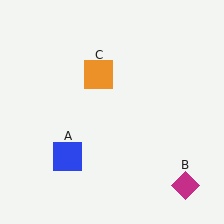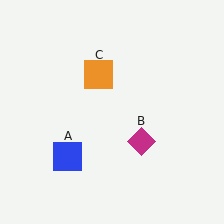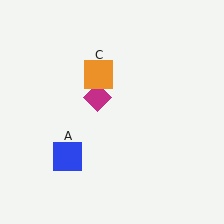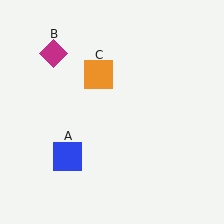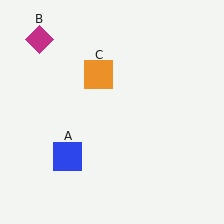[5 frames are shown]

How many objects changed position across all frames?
1 object changed position: magenta diamond (object B).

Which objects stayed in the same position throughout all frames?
Blue square (object A) and orange square (object C) remained stationary.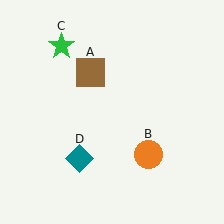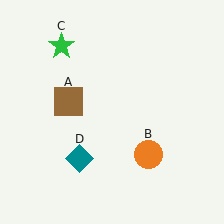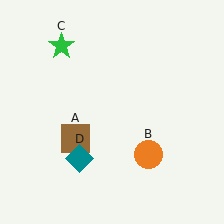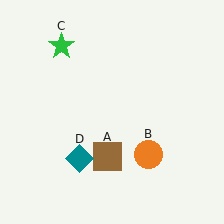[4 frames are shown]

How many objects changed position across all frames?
1 object changed position: brown square (object A).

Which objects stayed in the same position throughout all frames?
Orange circle (object B) and green star (object C) and teal diamond (object D) remained stationary.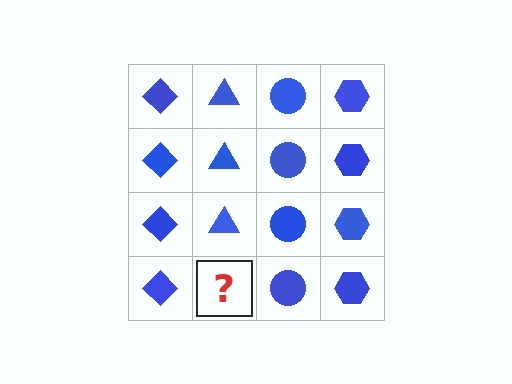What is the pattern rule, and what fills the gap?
The rule is that each column has a consistent shape. The gap should be filled with a blue triangle.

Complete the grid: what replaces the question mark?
The question mark should be replaced with a blue triangle.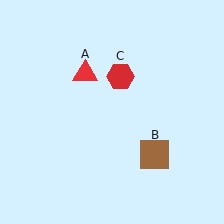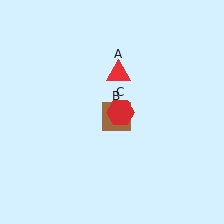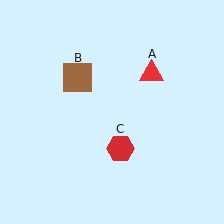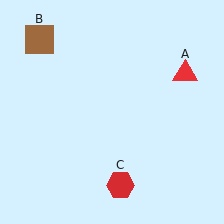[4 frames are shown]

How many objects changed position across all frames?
3 objects changed position: red triangle (object A), brown square (object B), red hexagon (object C).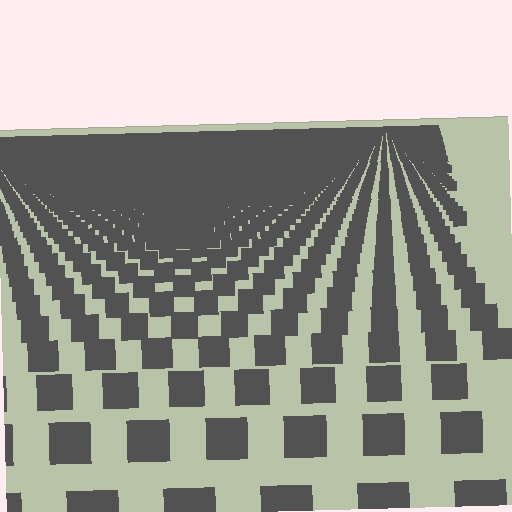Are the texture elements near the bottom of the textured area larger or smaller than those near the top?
Larger. Near the bottom, elements are closer to the viewer and appear at a bigger on-screen size.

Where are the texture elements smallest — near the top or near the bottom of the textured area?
Near the top.